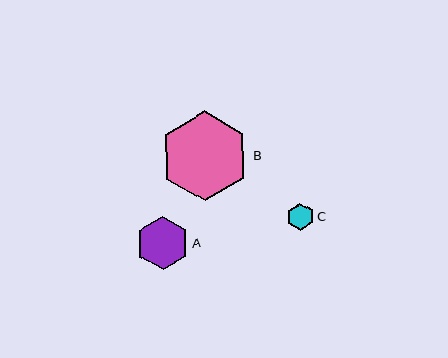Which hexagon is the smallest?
Hexagon C is the smallest with a size of approximately 27 pixels.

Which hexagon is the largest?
Hexagon B is the largest with a size of approximately 89 pixels.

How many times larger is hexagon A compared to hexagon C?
Hexagon A is approximately 2.0 times the size of hexagon C.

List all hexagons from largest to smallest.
From largest to smallest: B, A, C.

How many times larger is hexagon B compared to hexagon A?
Hexagon B is approximately 1.7 times the size of hexagon A.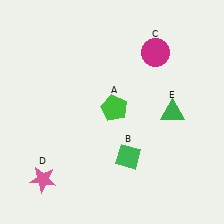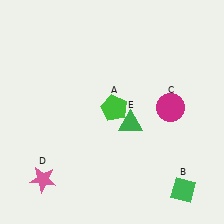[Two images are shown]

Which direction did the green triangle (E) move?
The green triangle (E) moved left.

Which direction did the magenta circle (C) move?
The magenta circle (C) moved down.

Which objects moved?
The objects that moved are: the green diamond (B), the magenta circle (C), the green triangle (E).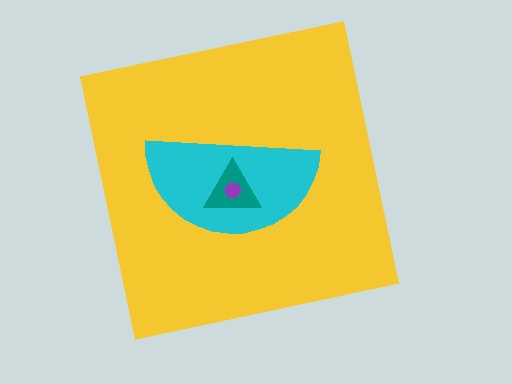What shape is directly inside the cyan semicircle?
The teal triangle.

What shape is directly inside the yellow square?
The cyan semicircle.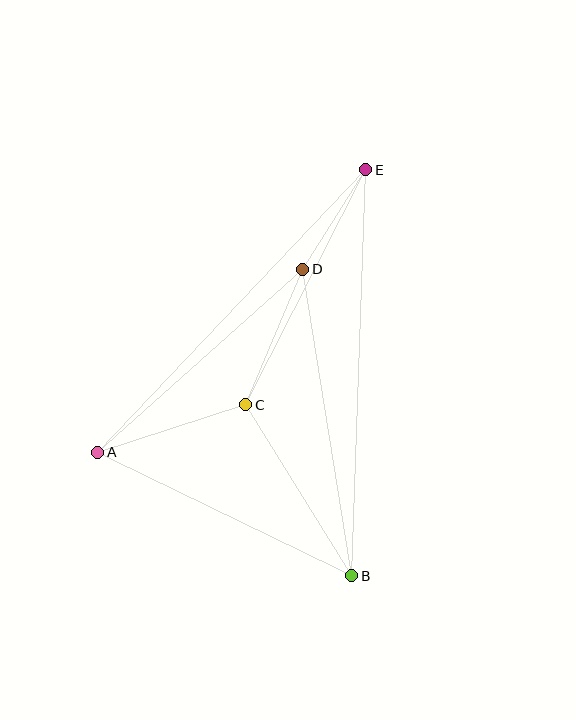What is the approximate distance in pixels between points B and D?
The distance between B and D is approximately 310 pixels.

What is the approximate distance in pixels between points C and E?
The distance between C and E is approximately 264 pixels.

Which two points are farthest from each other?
Points B and E are farthest from each other.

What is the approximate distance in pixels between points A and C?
The distance between A and C is approximately 155 pixels.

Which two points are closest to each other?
Points D and E are closest to each other.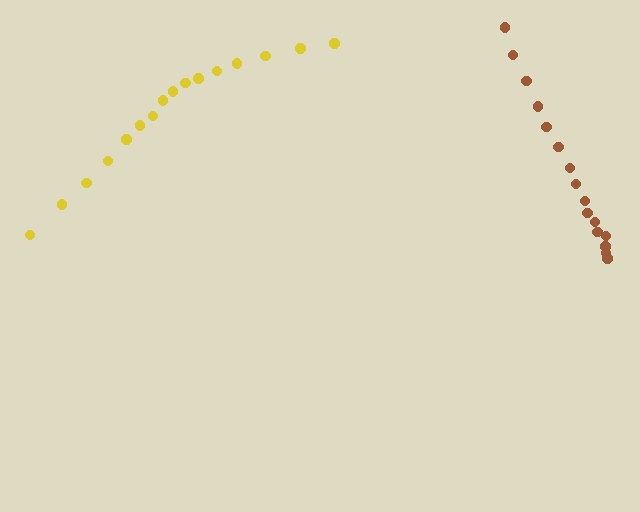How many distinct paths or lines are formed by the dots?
There are 2 distinct paths.